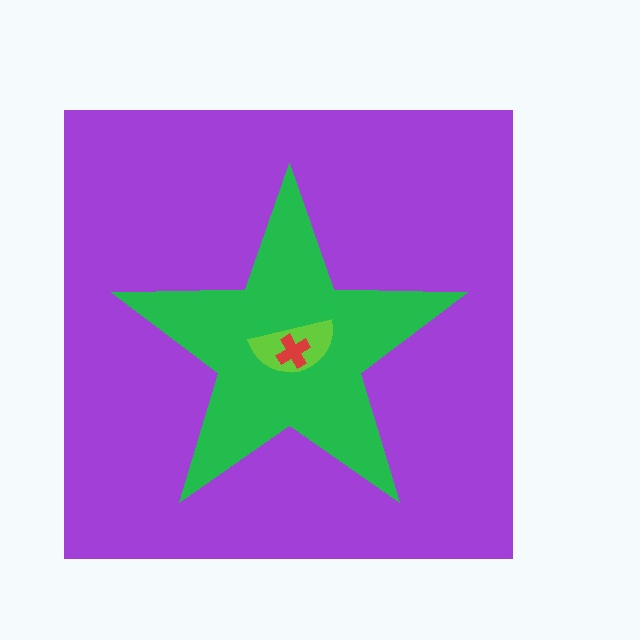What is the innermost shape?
The red cross.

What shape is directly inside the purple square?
The green star.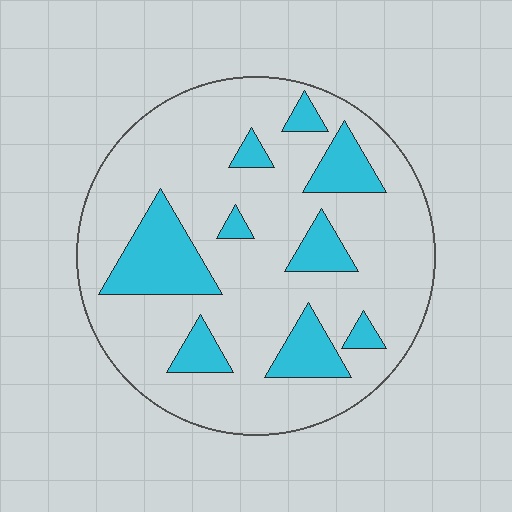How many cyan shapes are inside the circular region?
9.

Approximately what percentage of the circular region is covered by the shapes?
Approximately 20%.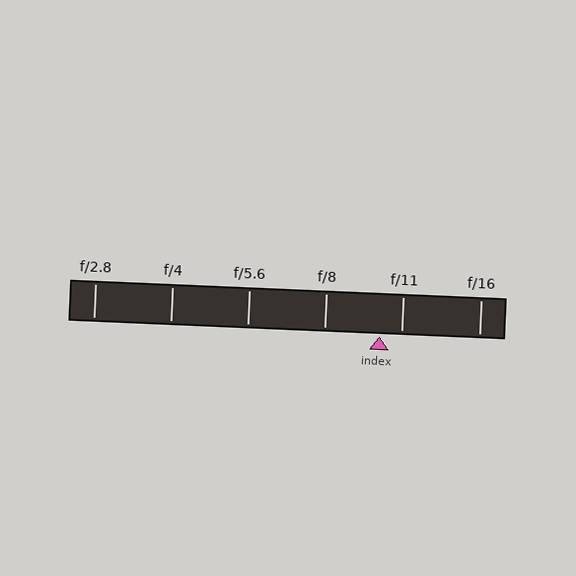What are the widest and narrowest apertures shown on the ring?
The widest aperture shown is f/2.8 and the narrowest is f/16.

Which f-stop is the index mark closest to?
The index mark is closest to f/11.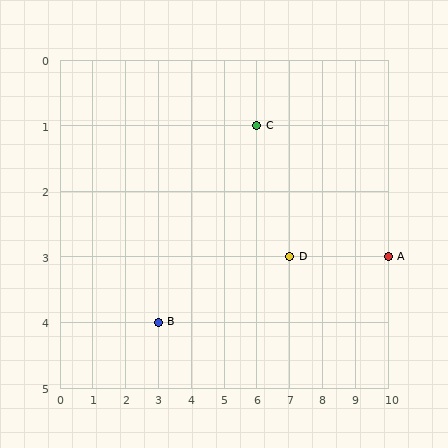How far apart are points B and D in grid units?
Points B and D are 4 columns and 1 row apart (about 4.1 grid units diagonally).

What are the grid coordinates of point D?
Point D is at grid coordinates (7, 3).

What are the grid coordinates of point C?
Point C is at grid coordinates (6, 1).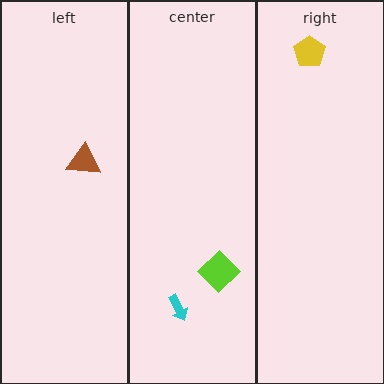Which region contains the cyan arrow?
The center region.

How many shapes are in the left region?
1.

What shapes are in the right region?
The yellow pentagon.